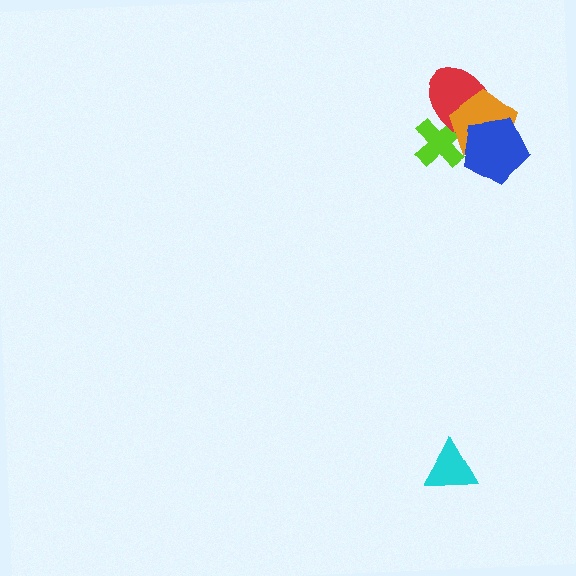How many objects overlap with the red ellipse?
3 objects overlap with the red ellipse.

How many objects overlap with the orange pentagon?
3 objects overlap with the orange pentagon.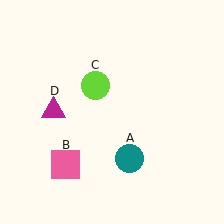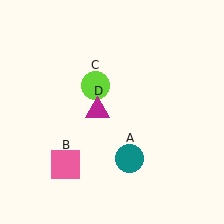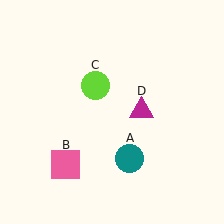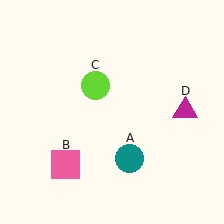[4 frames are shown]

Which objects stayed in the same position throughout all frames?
Teal circle (object A) and pink square (object B) and lime circle (object C) remained stationary.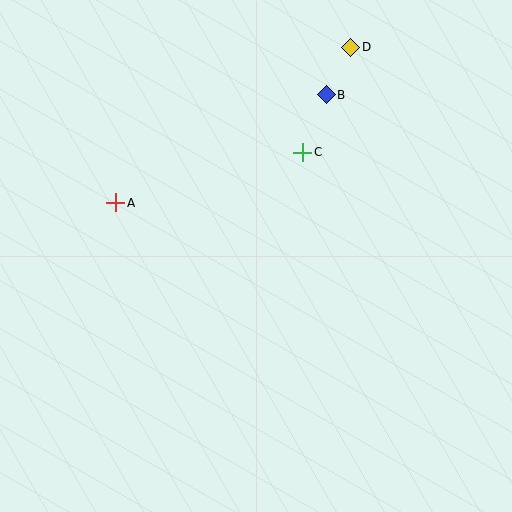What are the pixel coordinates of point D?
Point D is at (351, 47).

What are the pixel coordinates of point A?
Point A is at (116, 203).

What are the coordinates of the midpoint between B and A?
The midpoint between B and A is at (221, 149).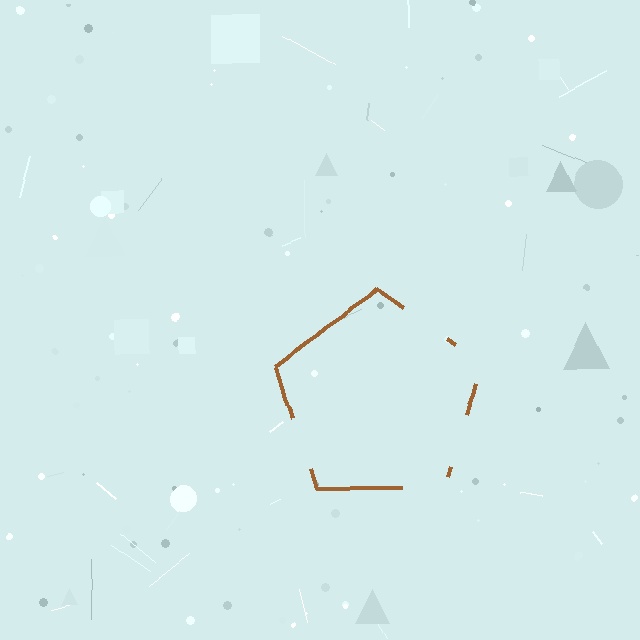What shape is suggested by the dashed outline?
The dashed outline suggests a pentagon.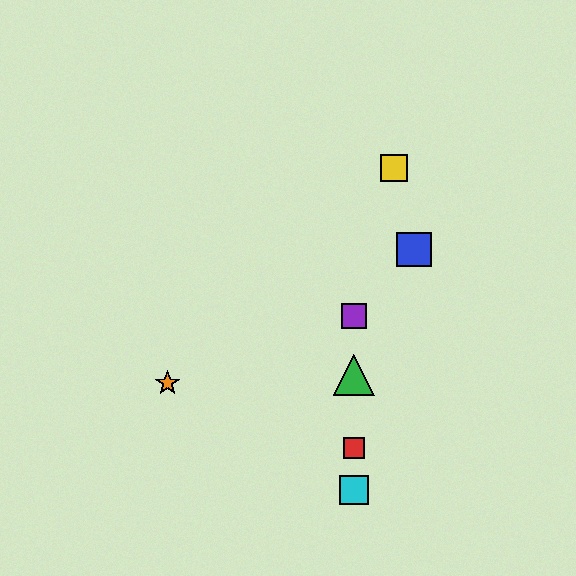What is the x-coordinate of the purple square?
The purple square is at x≈354.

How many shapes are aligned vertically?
4 shapes (the red square, the green triangle, the purple square, the cyan square) are aligned vertically.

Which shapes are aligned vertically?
The red square, the green triangle, the purple square, the cyan square are aligned vertically.